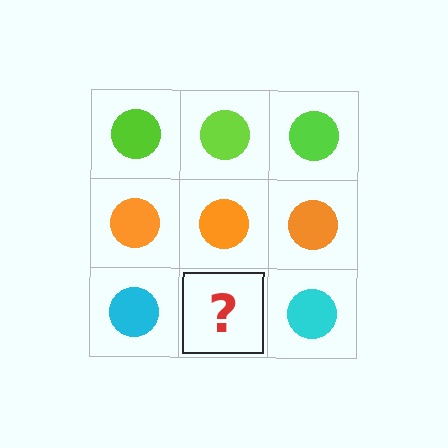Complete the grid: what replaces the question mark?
The question mark should be replaced with a cyan circle.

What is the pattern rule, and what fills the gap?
The rule is that each row has a consistent color. The gap should be filled with a cyan circle.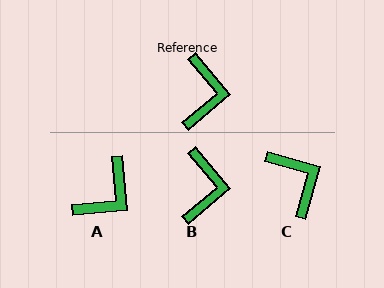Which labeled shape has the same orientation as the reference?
B.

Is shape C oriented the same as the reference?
No, it is off by about 34 degrees.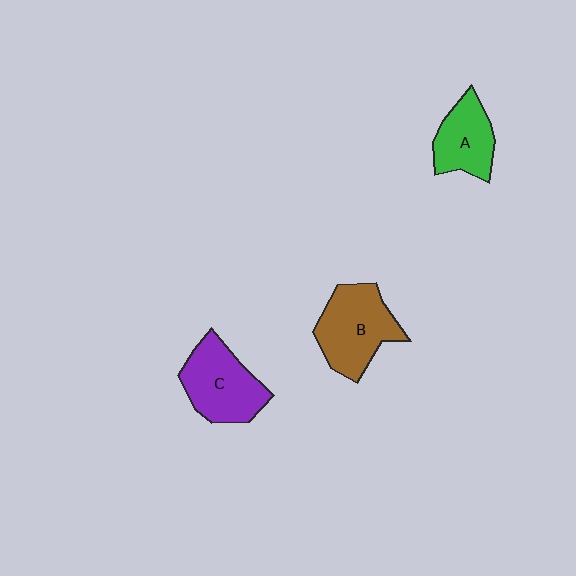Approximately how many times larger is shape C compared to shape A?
Approximately 1.3 times.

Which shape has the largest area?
Shape B (brown).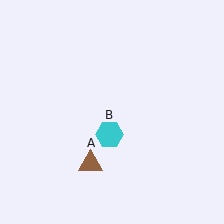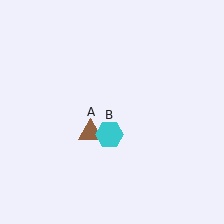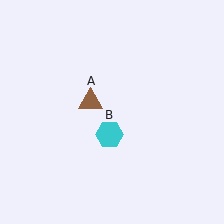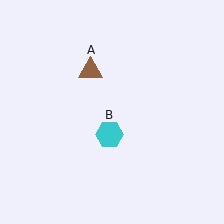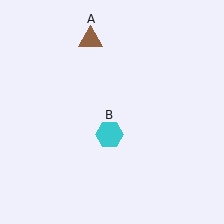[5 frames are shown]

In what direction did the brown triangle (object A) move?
The brown triangle (object A) moved up.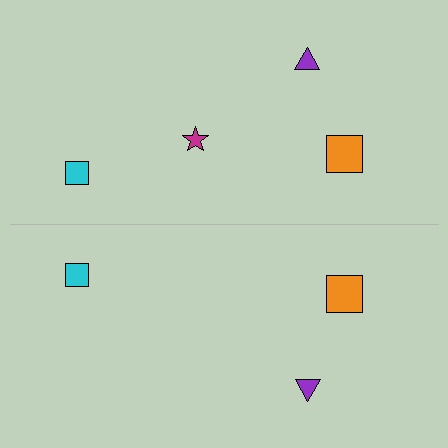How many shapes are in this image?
There are 7 shapes in this image.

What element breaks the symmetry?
A magenta star is missing from the bottom side.